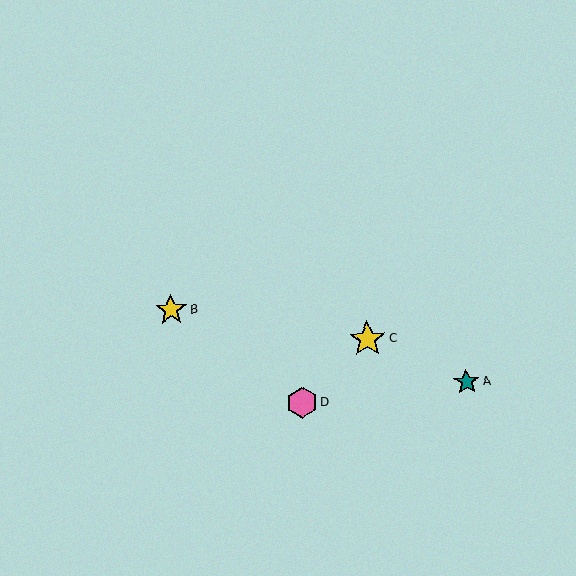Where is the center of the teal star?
The center of the teal star is at (466, 382).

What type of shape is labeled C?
Shape C is a yellow star.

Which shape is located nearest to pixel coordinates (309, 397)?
The pink hexagon (labeled D) at (302, 403) is nearest to that location.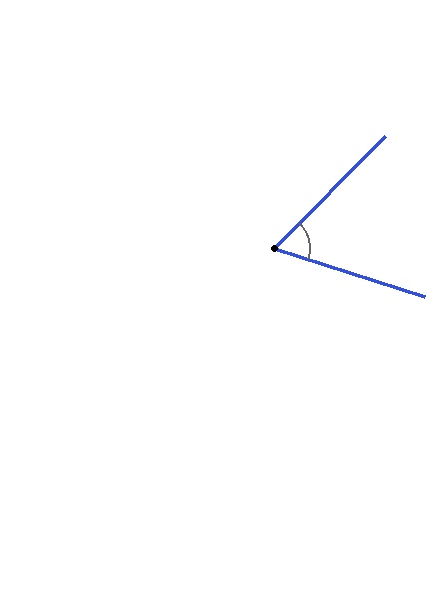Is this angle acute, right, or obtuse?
It is acute.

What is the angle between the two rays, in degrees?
Approximately 63 degrees.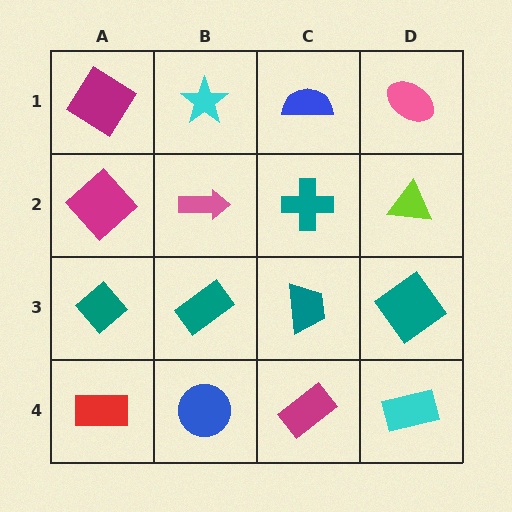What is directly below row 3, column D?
A cyan rectangle.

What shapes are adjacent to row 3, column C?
A teal cross (row 2, column C), a magenta rectangle (row 4, column C), a teal rectangle (row 3, column B), a teal diamond (row 3, column D).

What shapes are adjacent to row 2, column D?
A pink ellipse (row 1, column D), a teal diamond (row 3, column D), a teal cross (row 2, column C).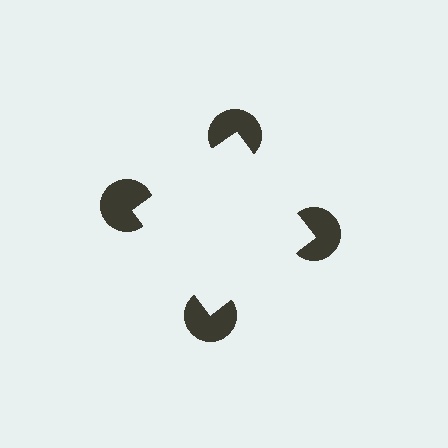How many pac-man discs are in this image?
There are 4 — one at each vertex of the illusory square.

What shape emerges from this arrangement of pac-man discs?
An illusory square — its edges are inferred from the aligned wedge cuts in the pac-man discs, not physically drawn.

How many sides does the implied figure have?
4 sides.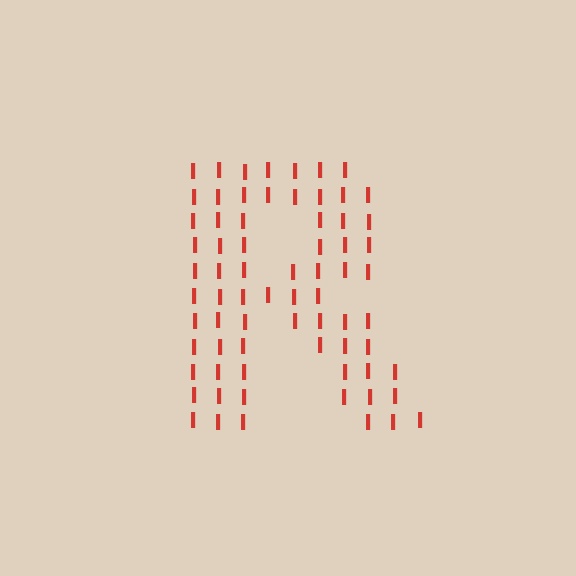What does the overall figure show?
The overall figure shows the letter R.